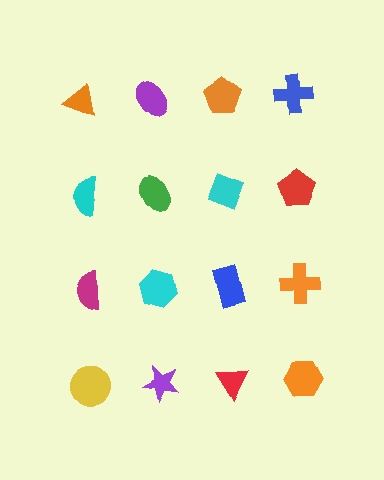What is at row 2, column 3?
A cyan diamond.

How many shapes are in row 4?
4 shapes.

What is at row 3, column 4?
An orange cross.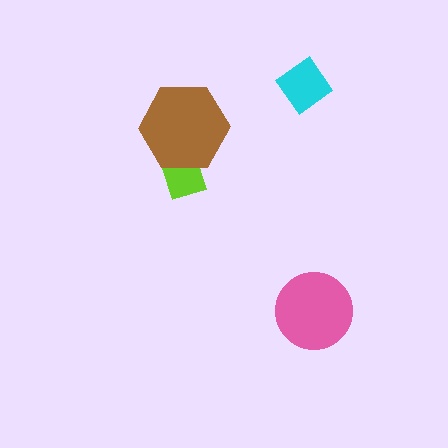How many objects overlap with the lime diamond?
1 object overlaps with the lime diamond.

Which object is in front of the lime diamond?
The brown hexagon is in front of the lime diamond.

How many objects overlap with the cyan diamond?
0 objects overlap with the cyan diamond.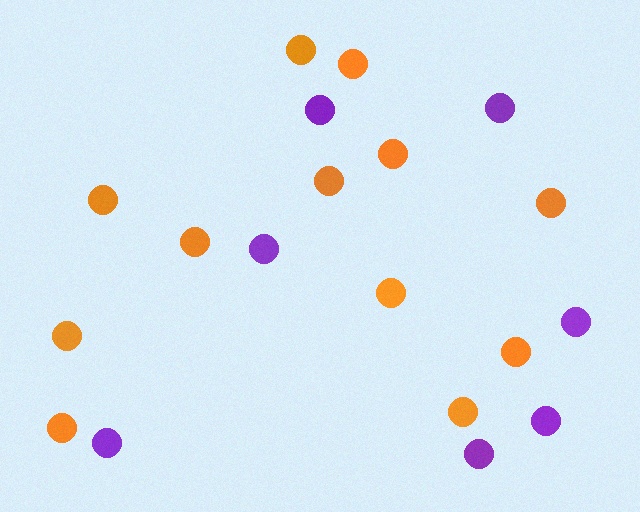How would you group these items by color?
There are 2 groups: one group of orange circles (12) and one group of purple circles (7).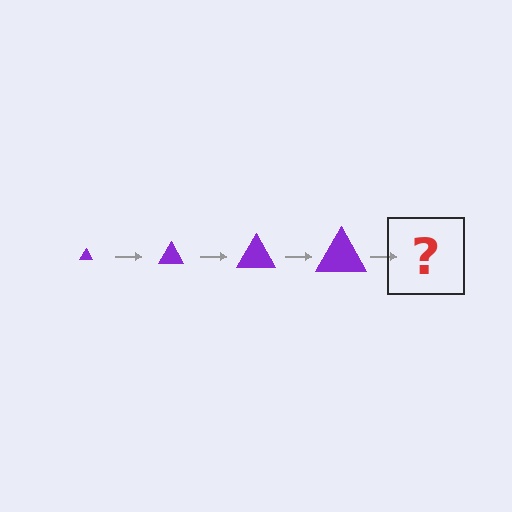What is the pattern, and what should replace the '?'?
The pattern is that the triangle gets progressively larger each step. The '?' should be a purple triangle, larger than the previous one.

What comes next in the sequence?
The next element should be a purple triangle, larger than the previous one.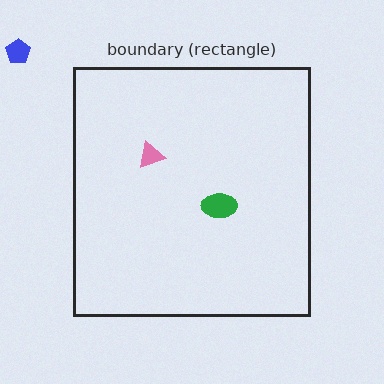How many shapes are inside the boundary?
2 inside, 1 outside.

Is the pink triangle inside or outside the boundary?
Inside.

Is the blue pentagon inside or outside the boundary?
Outside.